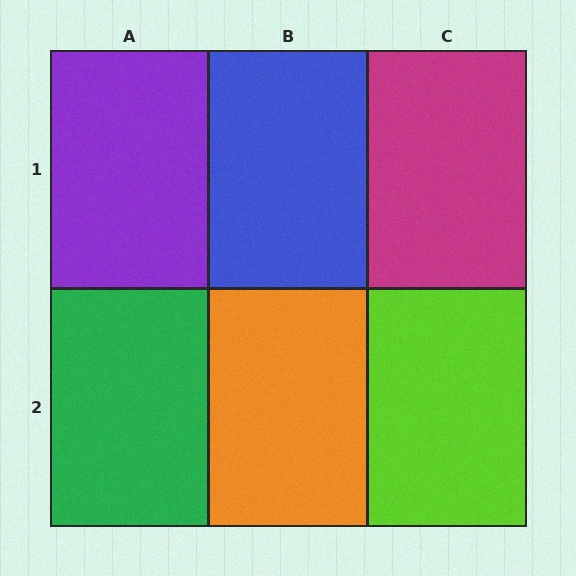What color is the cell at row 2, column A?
Green.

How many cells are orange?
1 cell is orange.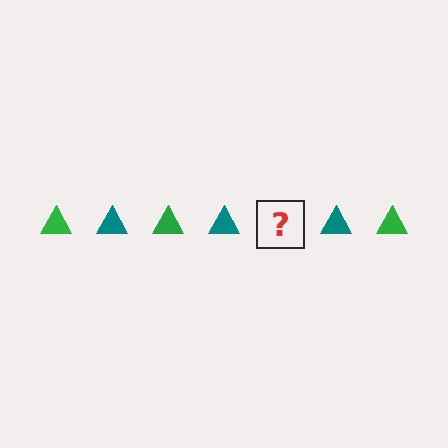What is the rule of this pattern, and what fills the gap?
The rule is that the pattern cycles through green, teal triangles. The gap should be filled with a green triangle.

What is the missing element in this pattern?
The missing element is a green triangle.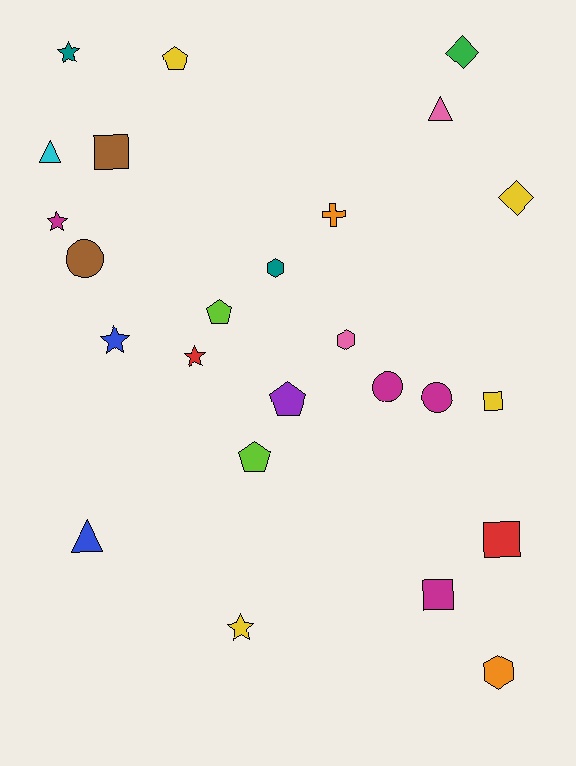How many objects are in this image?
There are 25 objects.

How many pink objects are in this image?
There are 2 pink objects.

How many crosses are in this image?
There is 1 cross.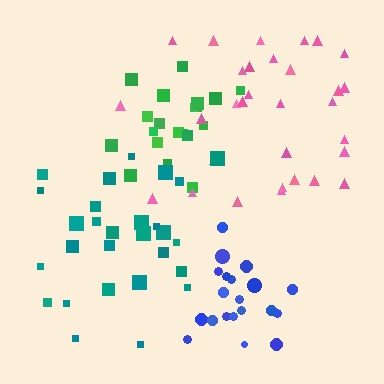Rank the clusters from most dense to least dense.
green, blue, pink, teal.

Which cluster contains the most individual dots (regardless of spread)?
Pink (31).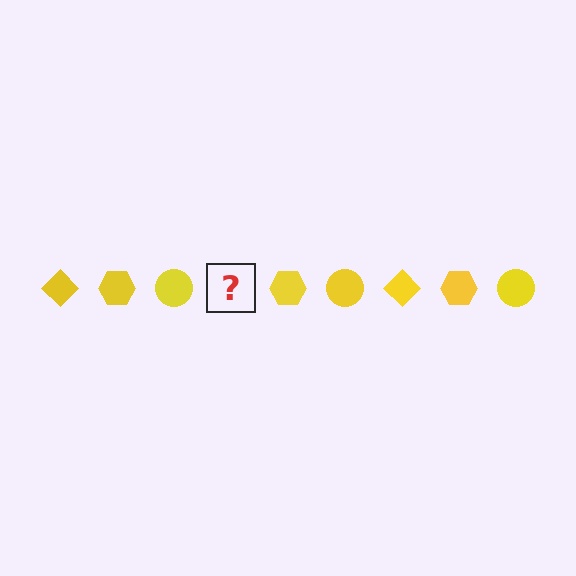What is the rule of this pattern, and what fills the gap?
The rule is that the pattern cycles through diamond, hexagon, circle shapes in yellow. The gap should be filled with a yellow diamond.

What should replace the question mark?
The question mark should be replaced with a yellow diamond.